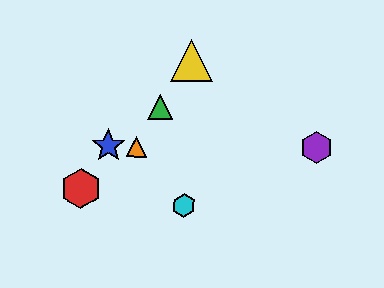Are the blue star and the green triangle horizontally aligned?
No, the blue star is at y≈146 and the green triangle is at y≈107.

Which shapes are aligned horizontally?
The blue star, the purple hexagon, the orange triangle are aligned horizontally.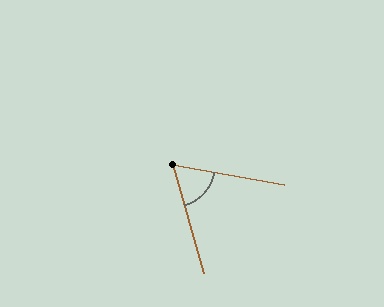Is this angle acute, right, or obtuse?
It is acute.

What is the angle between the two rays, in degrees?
Approximately 64 degrees.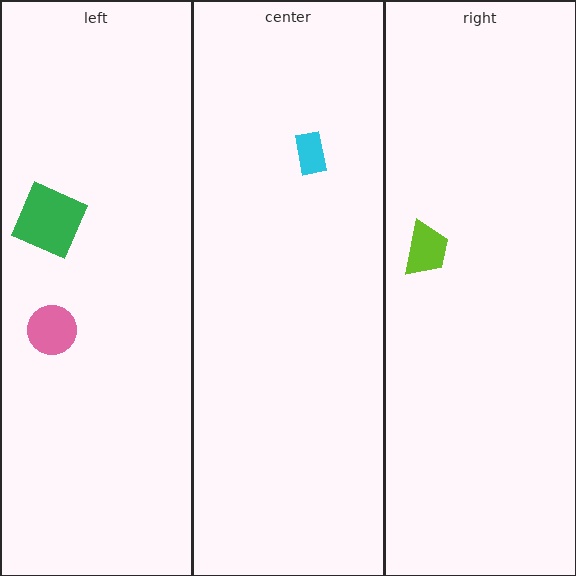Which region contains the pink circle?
The left region.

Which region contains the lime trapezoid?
The right region.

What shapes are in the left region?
The green square, the pink circle.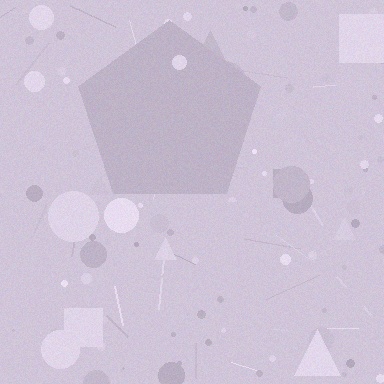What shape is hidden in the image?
A pentagon is hidden in the image.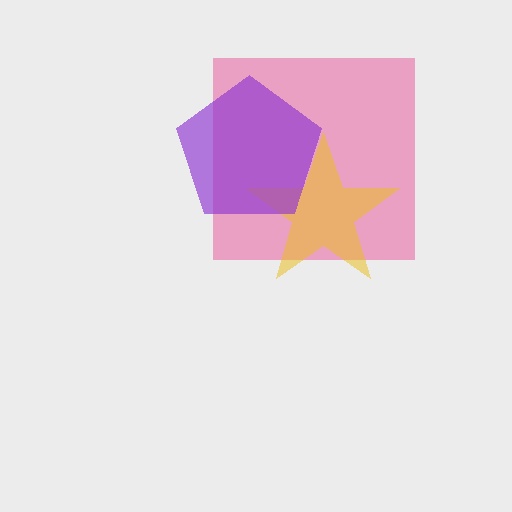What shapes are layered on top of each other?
The layered shapes are: a pink square, a yellow star, a purple pentagon.